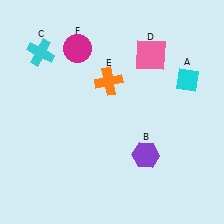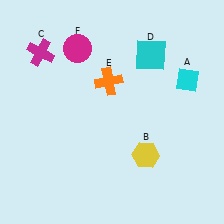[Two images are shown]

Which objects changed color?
B changed from purple to yellow. C changed from cyan to magenta. D changed from pink to cyan.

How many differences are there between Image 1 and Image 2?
There are 3 differences between the two images.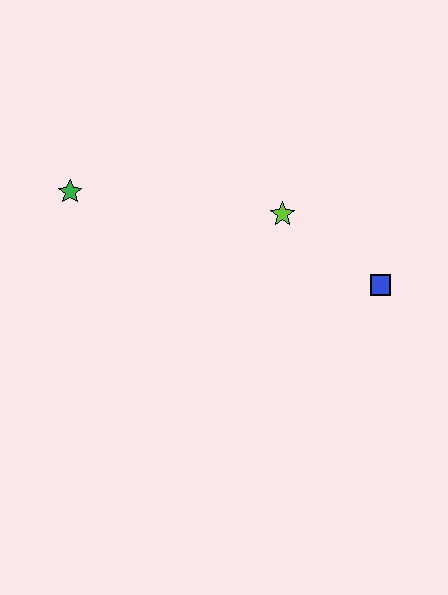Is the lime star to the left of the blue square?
Yes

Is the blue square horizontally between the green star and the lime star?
No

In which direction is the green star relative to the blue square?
The green star is to the left of the blue square.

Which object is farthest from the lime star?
The green star is farthest from the lime star.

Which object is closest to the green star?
The lime star is closest to the green star.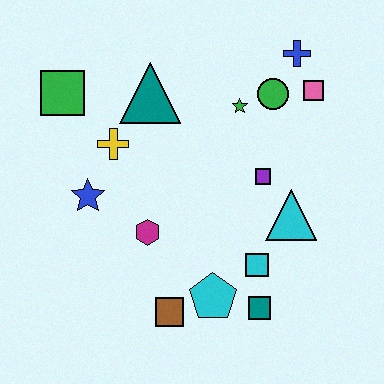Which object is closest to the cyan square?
The teal square is closest to the cyan square.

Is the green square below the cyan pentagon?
No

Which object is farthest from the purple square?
The green square is farthest from the purple square.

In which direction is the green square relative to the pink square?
The green square is to the left of the pink square.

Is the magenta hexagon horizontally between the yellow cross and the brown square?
Yes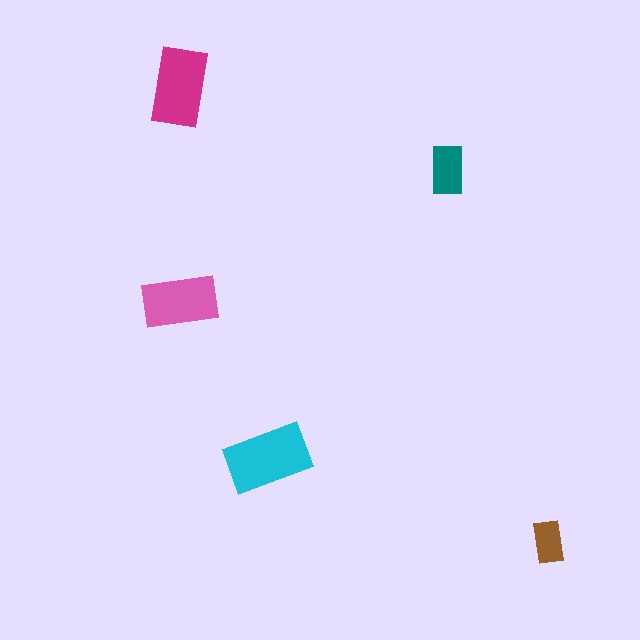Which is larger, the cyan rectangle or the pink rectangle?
The cyan one.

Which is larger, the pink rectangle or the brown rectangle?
The pink one.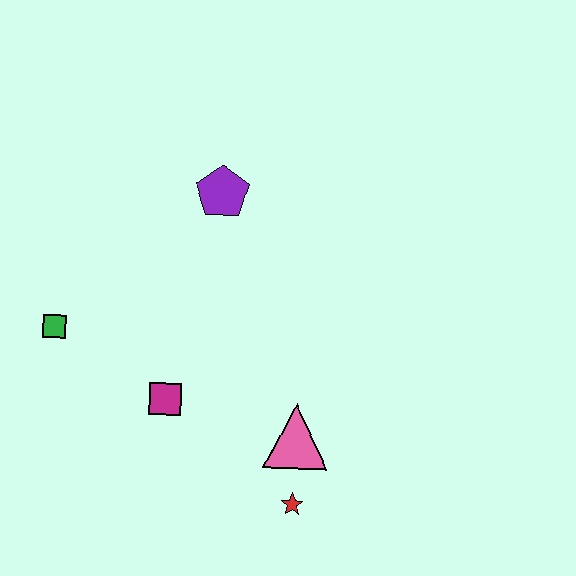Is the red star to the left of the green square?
No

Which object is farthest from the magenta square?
The purple pentagon is farthest from the magenta square.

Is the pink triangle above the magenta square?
No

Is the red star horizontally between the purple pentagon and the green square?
No